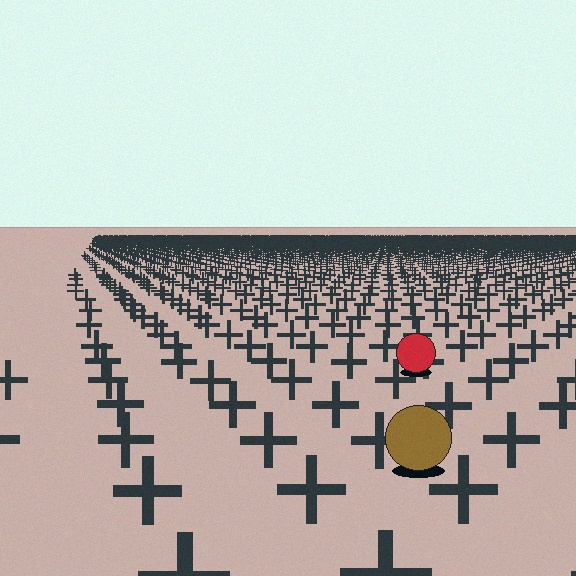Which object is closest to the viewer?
The brown circle is closest. The texture marks near it are larger and more spread out.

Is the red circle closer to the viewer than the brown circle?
No. The brown circle is closer — you can tell from the texture gradient: the ground texture is coarser near it.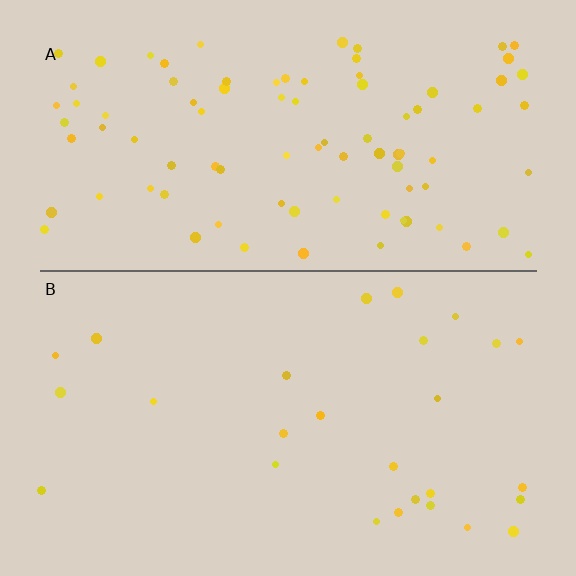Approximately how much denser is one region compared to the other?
Approximately 3.3× — region A over region B.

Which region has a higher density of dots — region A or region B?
A (the top).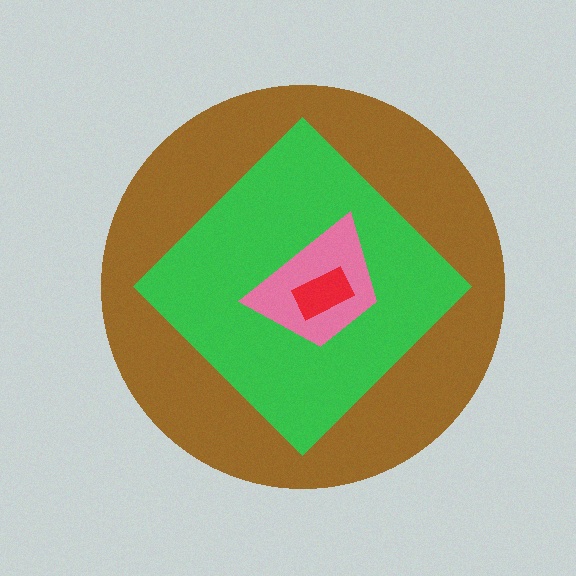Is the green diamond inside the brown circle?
Yes.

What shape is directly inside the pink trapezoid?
The red rectangle.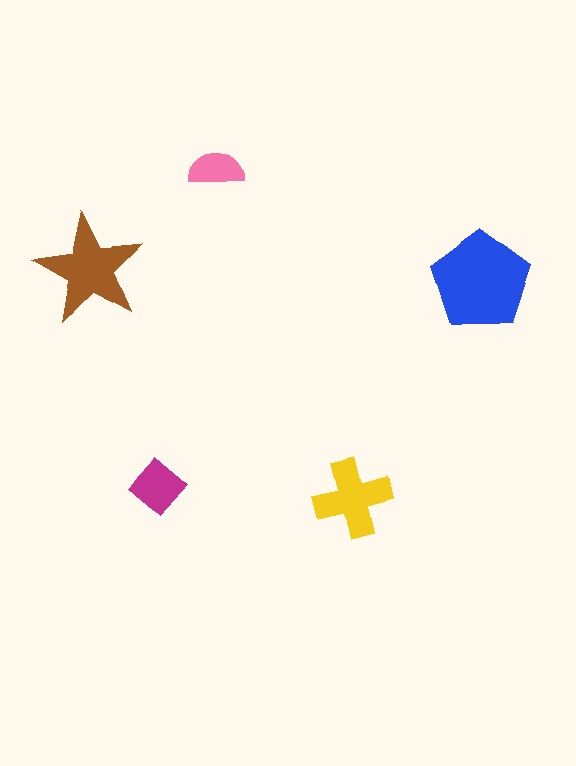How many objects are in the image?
There are 5 objects in the image.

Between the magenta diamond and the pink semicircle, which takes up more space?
The magenta diamond.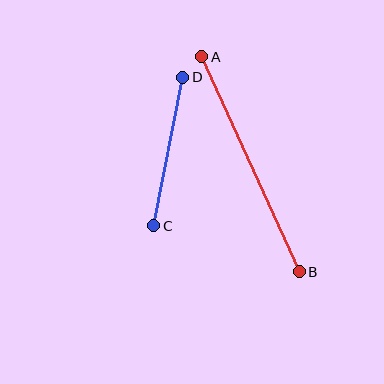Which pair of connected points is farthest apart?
Points A and B are farthest apart.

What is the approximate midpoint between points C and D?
The midpoint is at approximately (168, 152) pixels.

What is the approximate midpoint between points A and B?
The midpoint is at approximately (251, 164) pixels.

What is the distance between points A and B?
The distance is approximately 236 pixels.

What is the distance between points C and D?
The distance is approximately 151 pixels.